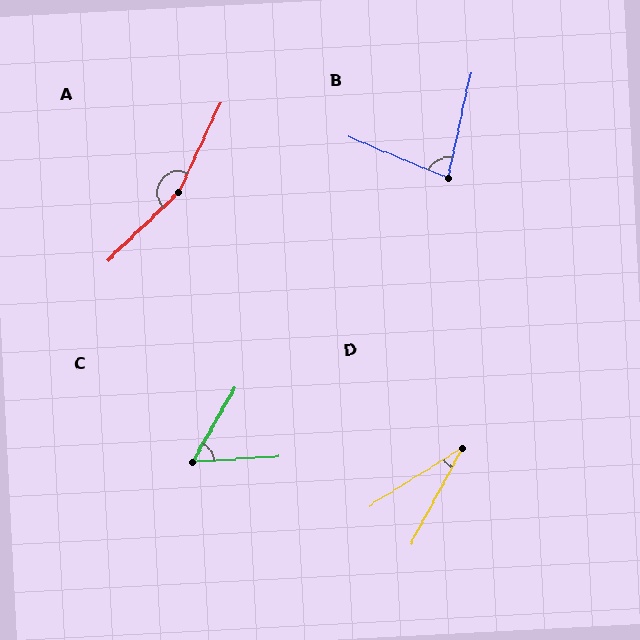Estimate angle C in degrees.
Approximately 56 degrees.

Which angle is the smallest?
D, at approximately 30 degrees.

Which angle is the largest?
A, at approximately 159 degrees.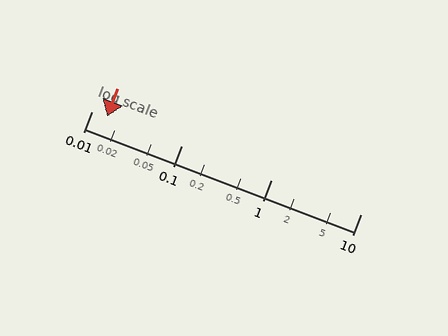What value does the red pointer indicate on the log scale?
The pointer indicates approximately 0.015.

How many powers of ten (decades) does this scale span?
The scale spans 3 decades, from 0.01 to 10.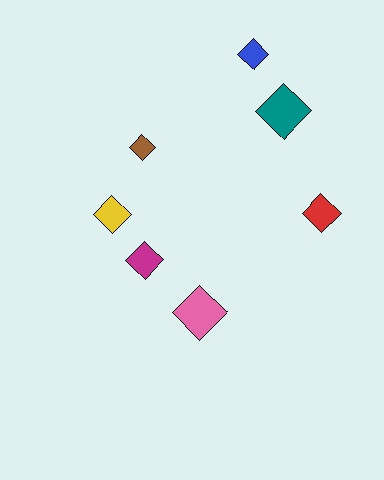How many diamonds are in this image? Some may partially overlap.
There are 7 diamonds.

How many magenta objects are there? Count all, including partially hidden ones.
There is 1 magenta object.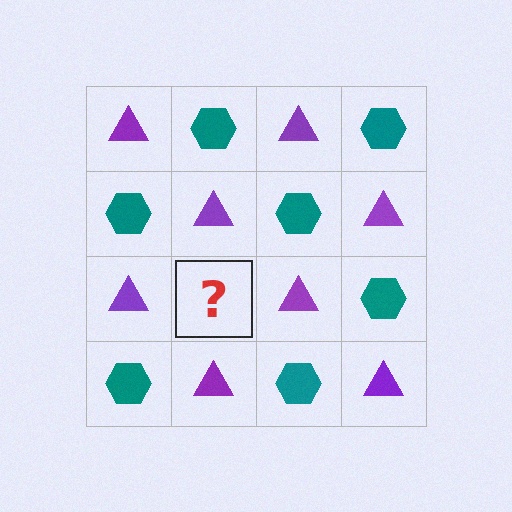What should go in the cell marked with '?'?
The missing cell should contain a teal hexagon.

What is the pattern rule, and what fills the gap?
The rule is that it alternates purple triangle and teal hexagon in a checkerboard pattern. The gap should be filled with a teal hexagon.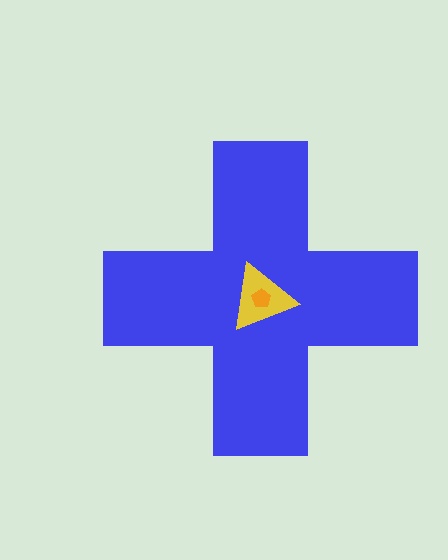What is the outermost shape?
The blue cross.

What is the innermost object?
The orange pentagon.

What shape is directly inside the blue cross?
The yellow triangle.